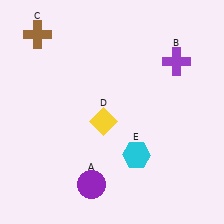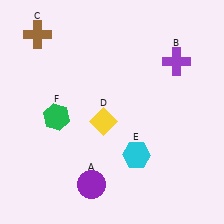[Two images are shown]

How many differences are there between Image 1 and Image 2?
There is 1 difference between the two images.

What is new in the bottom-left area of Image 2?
A green hexagon (F) was added in the bottom-left area of Image 2.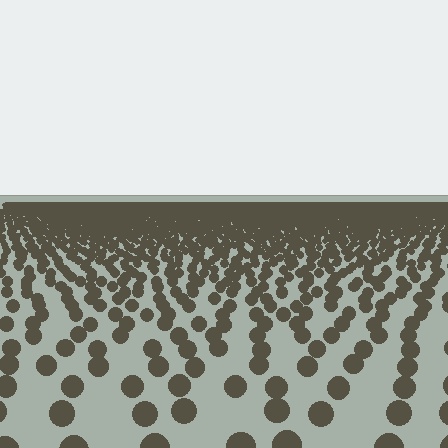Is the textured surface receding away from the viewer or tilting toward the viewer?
The surface is receding away from the viewer. Texture elements get smaller and denser toward the top.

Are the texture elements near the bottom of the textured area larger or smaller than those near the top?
Larger. Near the bottom, elements are closer to the viewer and appear at a bigger on-screen size.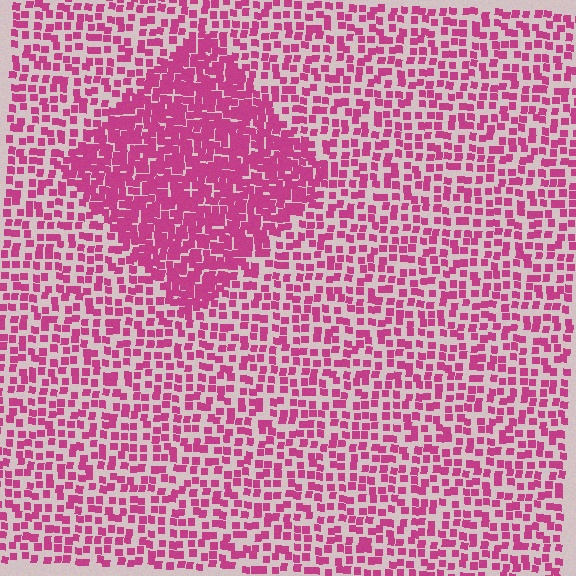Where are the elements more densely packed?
The elements are more densely packed inside the diamond boundary.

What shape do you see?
I see a diamond.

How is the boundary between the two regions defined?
The boundary is defined by a change in element density (approximately 2.1x ratio). All elements are the same color, size, and shape.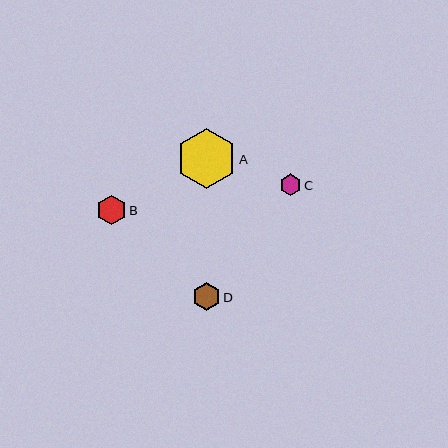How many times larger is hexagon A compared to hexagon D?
Hexagon A is approximately 2.2 times the size of hexagon D.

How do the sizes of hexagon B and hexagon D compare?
Hexagon B and hexagon D are approximately the same size.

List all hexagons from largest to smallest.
From largest to smallest: A, B, D, C.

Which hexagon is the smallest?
Hexagon C is the smallest with a size of approximately 22 pixels.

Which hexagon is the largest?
Hexagon A is the largest with a size of approximately 60 pixels.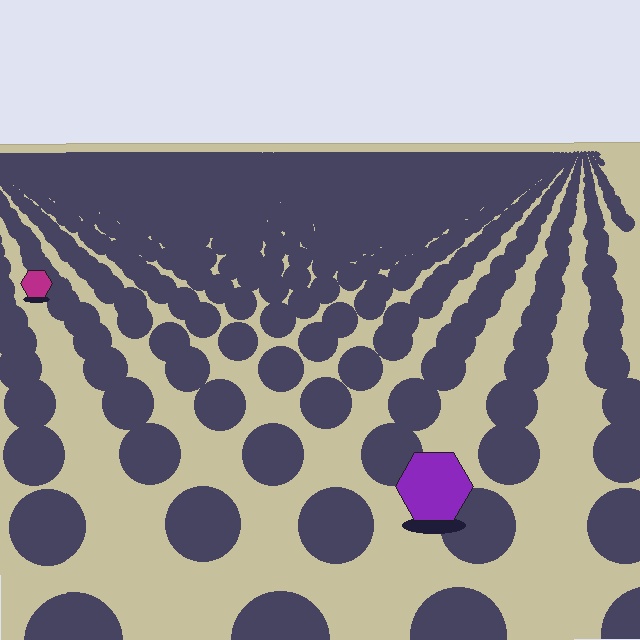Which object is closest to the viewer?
The purple hexagon is closest. The texture marks near it are larger and more spread out.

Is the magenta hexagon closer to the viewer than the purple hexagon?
No. The purple hexagon is closer — you can tell from the texture gradient: the ground texture is coarser near it.